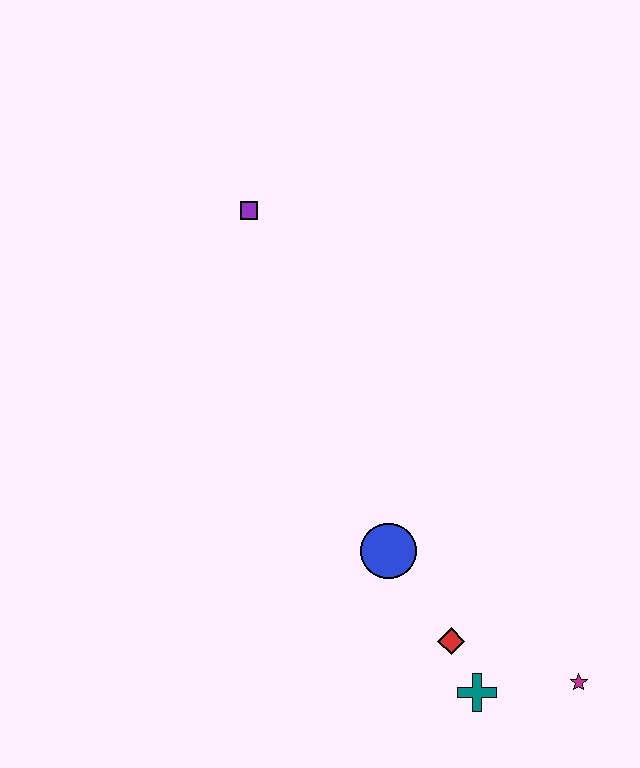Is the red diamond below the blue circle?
Yes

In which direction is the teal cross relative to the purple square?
The teal cross is below the purple square.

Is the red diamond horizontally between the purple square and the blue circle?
No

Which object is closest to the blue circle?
The red diamond is closest to the blue circle.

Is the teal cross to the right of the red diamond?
Yes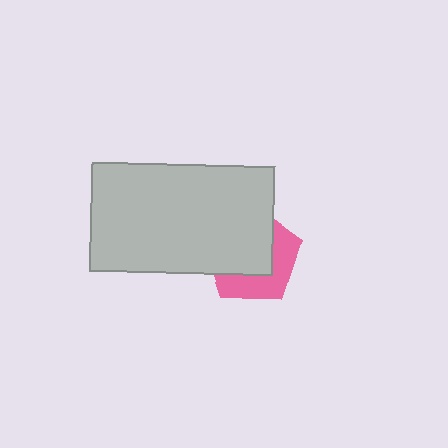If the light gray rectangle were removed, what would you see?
You would see the complete pink pentagon.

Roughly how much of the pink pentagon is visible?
A small part of it is visible (roughly 41%).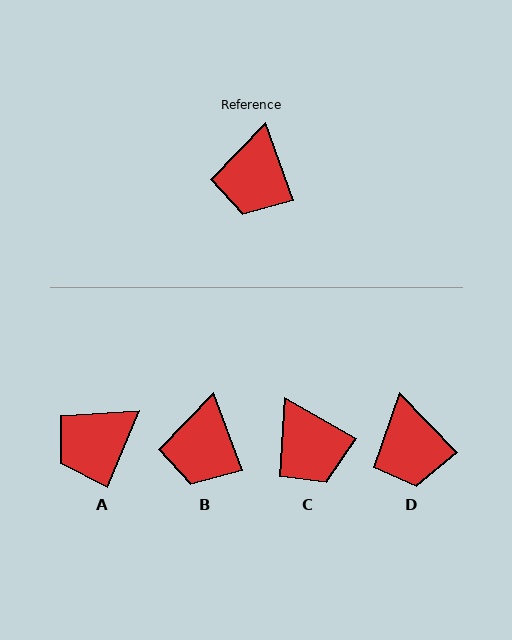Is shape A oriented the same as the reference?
No, it is off by about 43 degrees.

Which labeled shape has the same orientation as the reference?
B.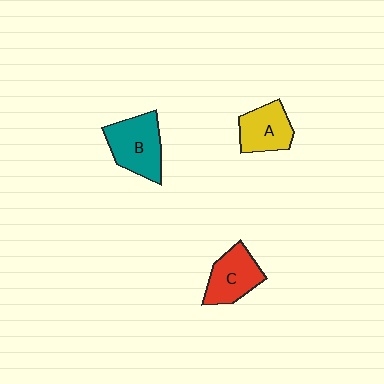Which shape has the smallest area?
Shape A (yellow).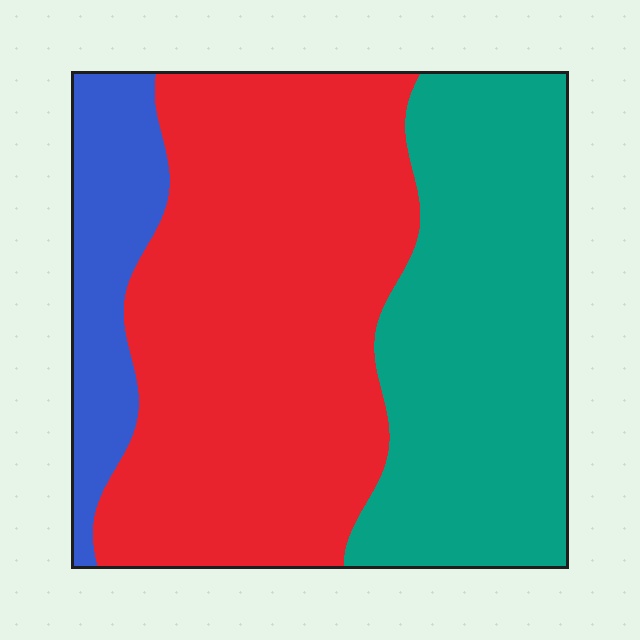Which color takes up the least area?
Blue, at roughly 15%.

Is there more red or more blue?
Red.